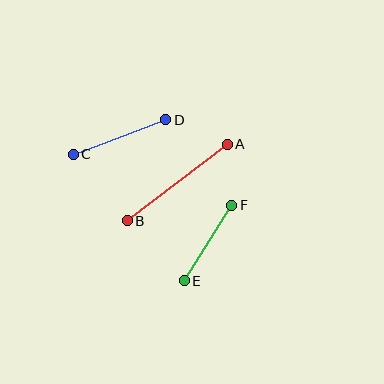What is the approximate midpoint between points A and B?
The midpoint is at approximately (177, 182) pixels.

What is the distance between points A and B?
The distance is approximately 125 pixels.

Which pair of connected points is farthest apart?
Points A and B are farthest apart.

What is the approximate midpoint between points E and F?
The midpoint is at approximately (208, 243) pixels.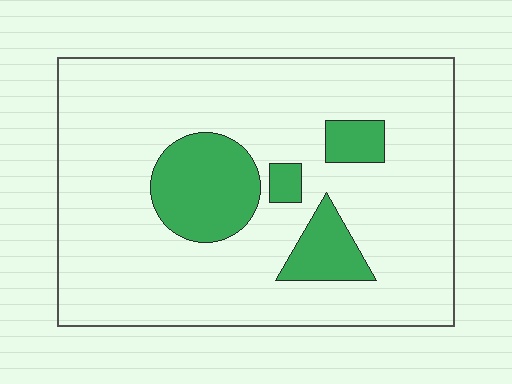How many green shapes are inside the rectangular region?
4.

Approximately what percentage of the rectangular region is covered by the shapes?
Approximately 15%.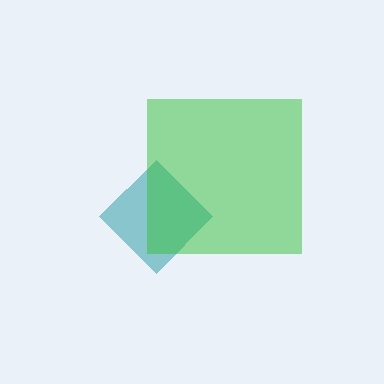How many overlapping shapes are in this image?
There are 2 overlapping shapes in the image.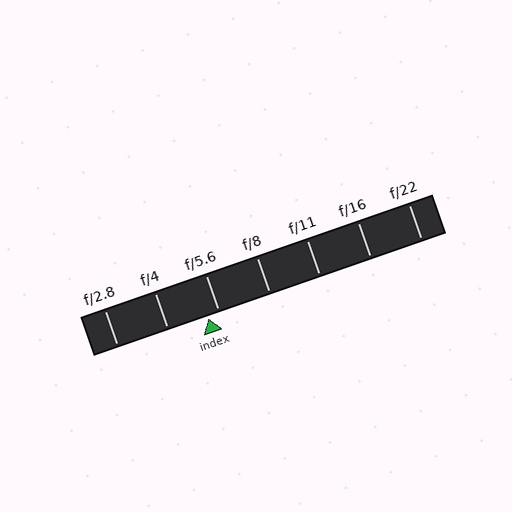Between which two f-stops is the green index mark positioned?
The index mark is between f/4 and f/5.6.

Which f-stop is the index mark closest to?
The index mark is closest to f/5.6.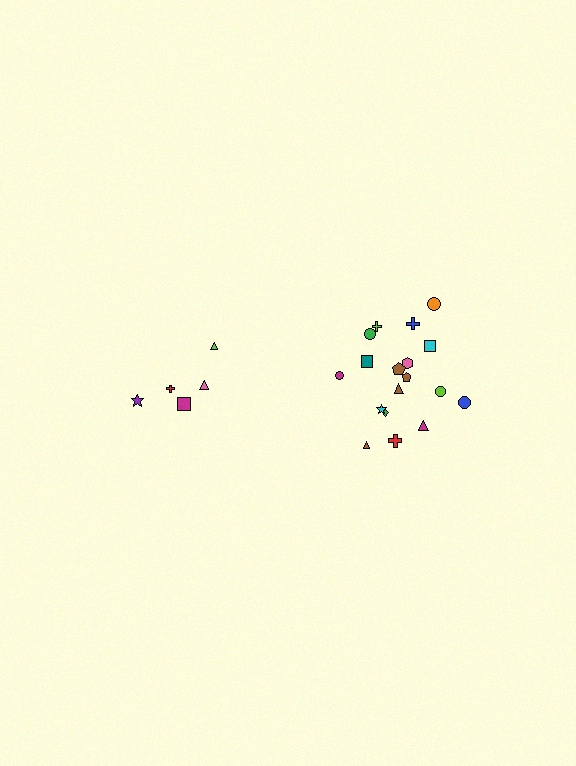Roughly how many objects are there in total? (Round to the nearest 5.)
Roughly 25 objects in total.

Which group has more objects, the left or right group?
The right group.